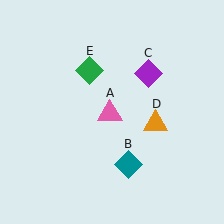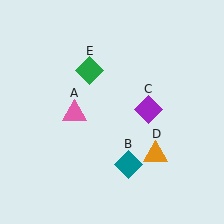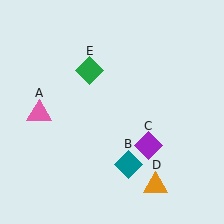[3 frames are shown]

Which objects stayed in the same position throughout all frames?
Teal diamond (object B) and green diamond (object E) remained stationary.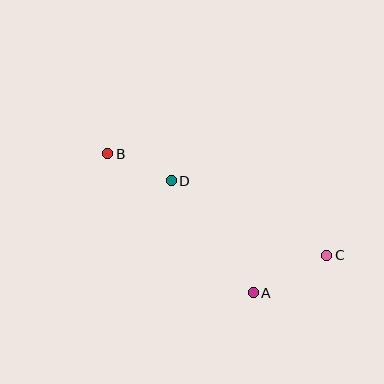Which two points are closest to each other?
Points B and D are closest to each other.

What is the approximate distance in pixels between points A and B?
The distance between A and B is approximately 201 pixels.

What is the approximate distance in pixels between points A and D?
The distance between A and D is approximately 139 pixels.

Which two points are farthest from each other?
Points B and C are farthest from each other.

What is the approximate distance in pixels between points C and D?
The distance between C and D is approximately 173 pixels.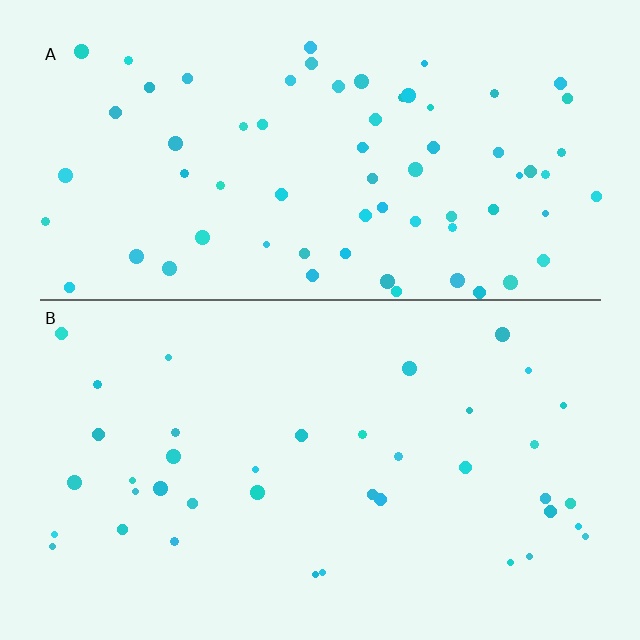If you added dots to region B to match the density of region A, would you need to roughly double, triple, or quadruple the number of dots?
Approximately double.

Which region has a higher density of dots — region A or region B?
A (the top).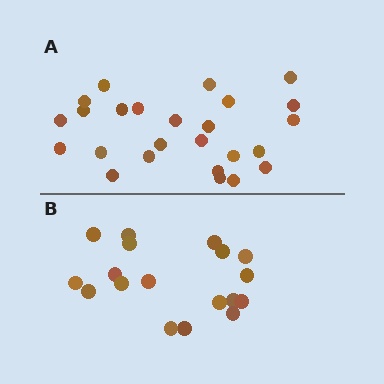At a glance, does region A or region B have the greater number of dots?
Region A (the top region) has more dots.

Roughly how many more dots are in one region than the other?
Region A has roughly 8 or so more dots than region B.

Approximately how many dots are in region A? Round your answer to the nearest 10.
About 20 dots. (The exact count is 25, which rounds to 20.)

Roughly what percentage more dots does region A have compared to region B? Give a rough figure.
About 40% more.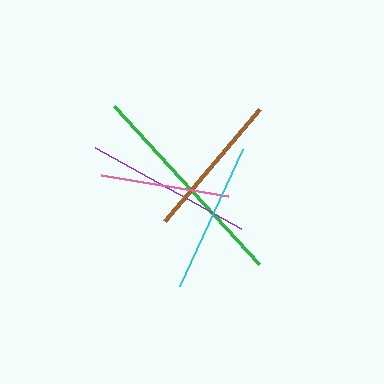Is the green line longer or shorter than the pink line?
The green line is longer than the pink line.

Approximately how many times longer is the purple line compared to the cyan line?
The purple line is approximately 1.1 times the length of the cyan line.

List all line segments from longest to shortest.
From longest to shortest: green, purple, cyan, brown, pink.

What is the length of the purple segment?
The purple segment is approximately 167 pixels long.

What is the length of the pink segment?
The pink segment is approximately 129 pixels long.